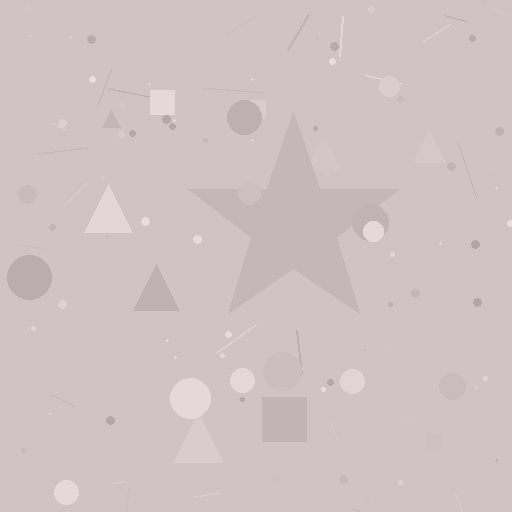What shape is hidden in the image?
A star is hidden in the image.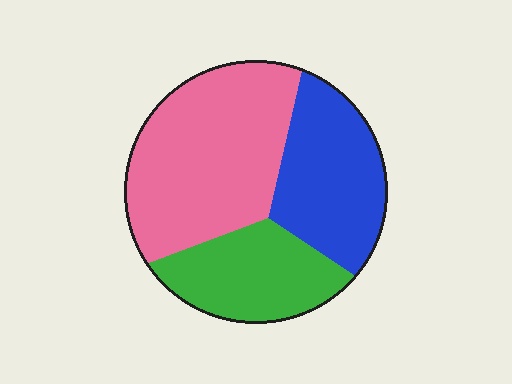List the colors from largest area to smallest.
From largest to smallest: pink, blue, green.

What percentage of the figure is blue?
Blue covers around 30% of the figure.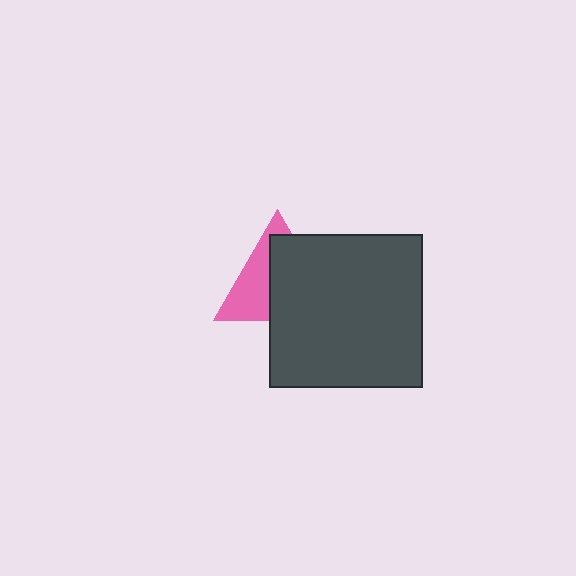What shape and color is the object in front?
The object in front is a dark gray square.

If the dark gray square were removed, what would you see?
You would see the complete pink triangle.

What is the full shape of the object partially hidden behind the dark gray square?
The partially hidden object is a pink triangle.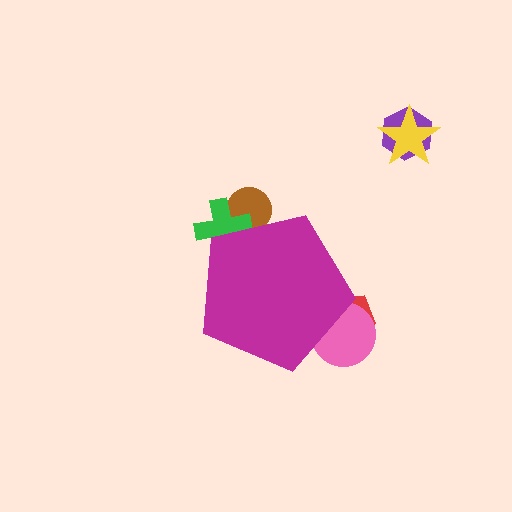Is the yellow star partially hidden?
No, the yellow star is fully visible.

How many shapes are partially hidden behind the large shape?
4 shapes are partially hidden.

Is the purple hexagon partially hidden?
No, the purple hexagon is fully visible.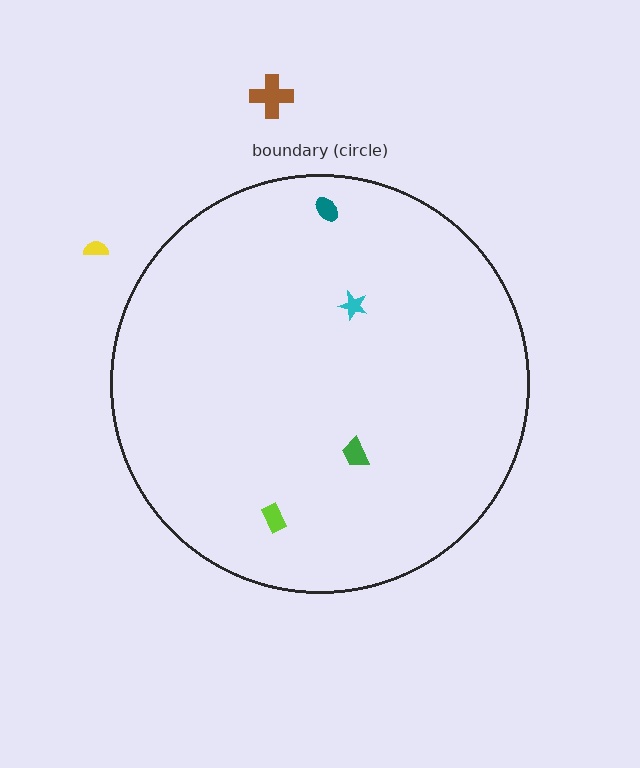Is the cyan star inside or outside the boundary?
Inside.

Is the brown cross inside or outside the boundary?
Outside.